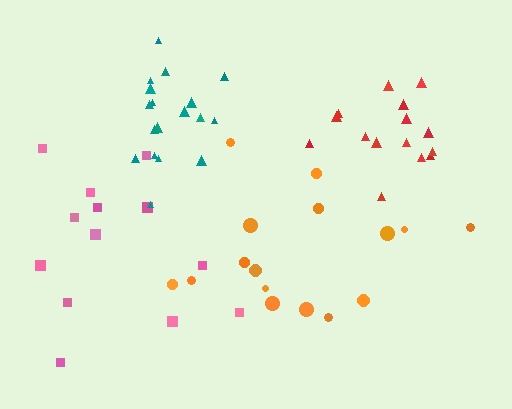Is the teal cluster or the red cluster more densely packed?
Teal.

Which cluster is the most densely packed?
Teal.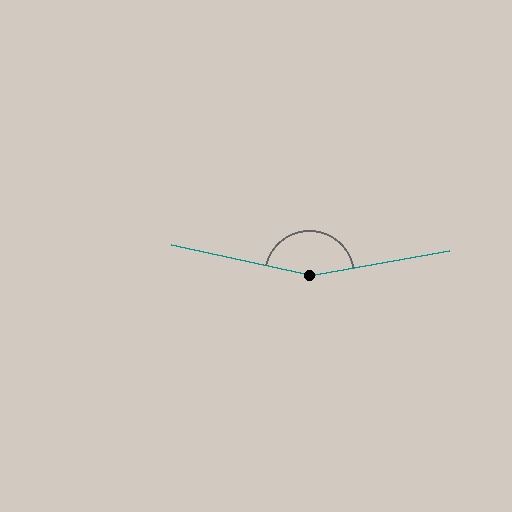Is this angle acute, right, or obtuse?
It is obtuse.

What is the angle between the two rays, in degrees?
Approximately 158 degrees.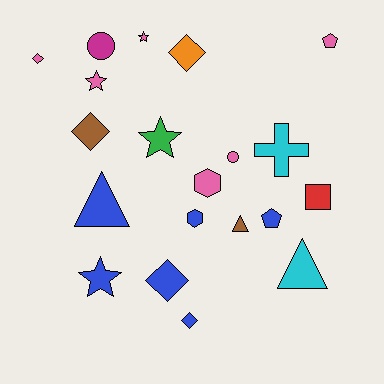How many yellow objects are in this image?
There are no yellow objects.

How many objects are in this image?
There are 20 objects.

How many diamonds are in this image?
There are 5 diamonds.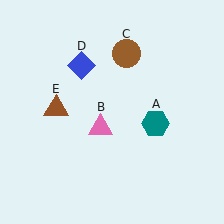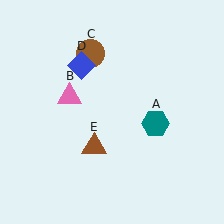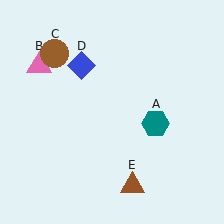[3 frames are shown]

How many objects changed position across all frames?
3 objects changed position: pink triangle (object B), brown circle (object C), brown triangle (object E).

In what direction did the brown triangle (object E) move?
The brown triangle (object E) moved down and to the right.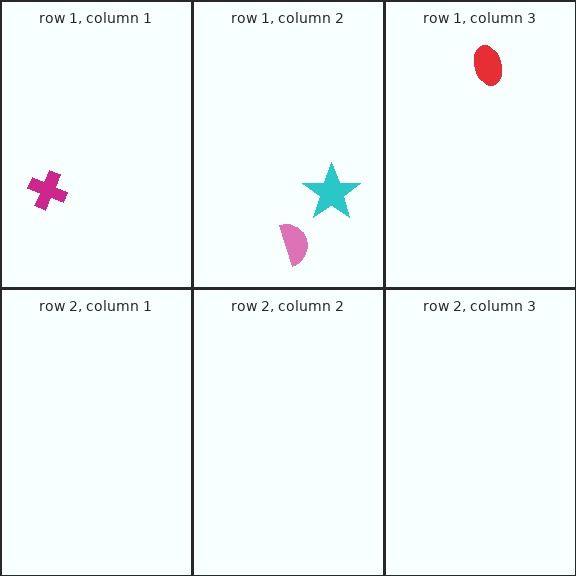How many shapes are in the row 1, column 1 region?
1.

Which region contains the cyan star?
The row 1, column 2 region.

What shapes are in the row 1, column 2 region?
The pink semicircle, the cyan star.